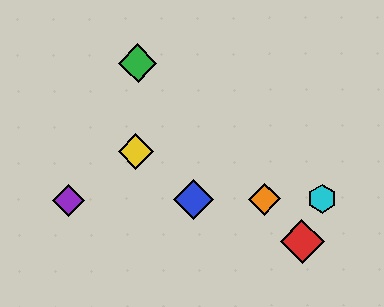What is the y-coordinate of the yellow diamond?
The yellow diamond is at y≈152.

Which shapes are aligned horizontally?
The blue diamond, the purple diamond, the orange diamond, the cyan hexagon are aligned horizontally.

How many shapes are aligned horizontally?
4 shapes (the blue diamond, the purple diamond, the orange diamond, the cyan hexagon) are aligned horizontally.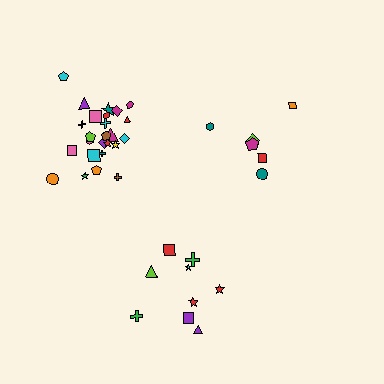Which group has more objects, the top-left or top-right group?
The top-left group.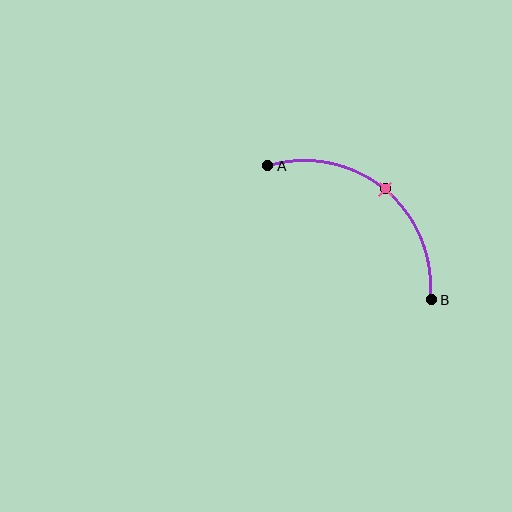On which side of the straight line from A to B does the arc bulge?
The arc bulges above and to the right of the straight line connecting A and B.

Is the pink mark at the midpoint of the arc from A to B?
Yes. The pink mark lies on the arc at equal arc-length from both A and B — it is the arc midpoint.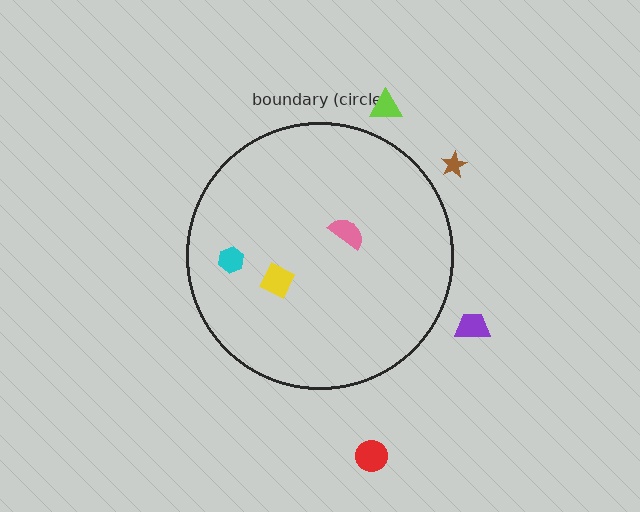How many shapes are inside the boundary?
3 inside, 4 outside.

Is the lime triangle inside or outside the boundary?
Outside.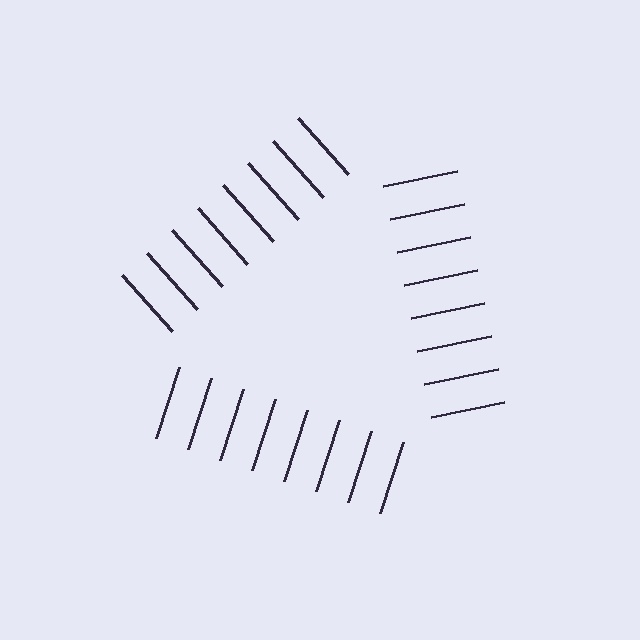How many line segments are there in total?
24 — 8 along each of the 3 edges.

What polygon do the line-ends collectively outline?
An illusory triangle — the line segments terminate on its edges but no continuous stroke is drawn.